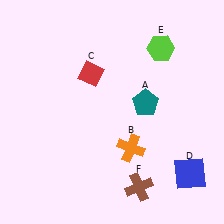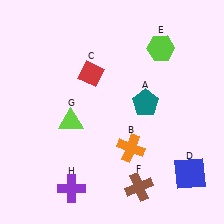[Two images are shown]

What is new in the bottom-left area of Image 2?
A purple cross (H) was added in the bottom-left area of Image 2.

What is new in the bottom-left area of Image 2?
A lime triangle (G) was added in the bottom-left area of Image 2.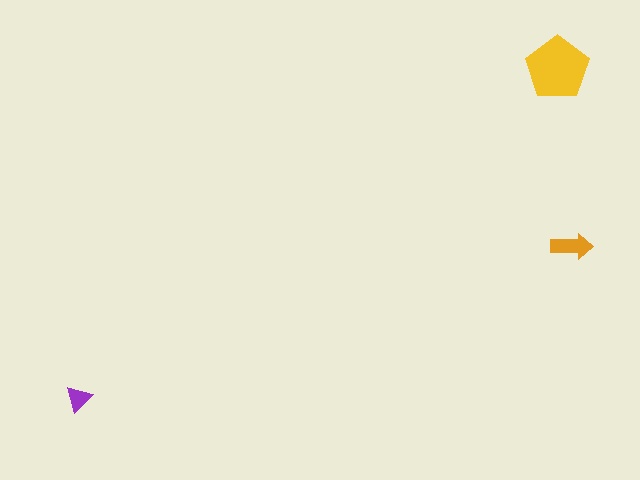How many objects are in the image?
There are 3 objects in the image.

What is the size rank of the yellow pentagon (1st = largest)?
1st.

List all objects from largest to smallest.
The yellow pentagon, the orange arrow, the purple triangle.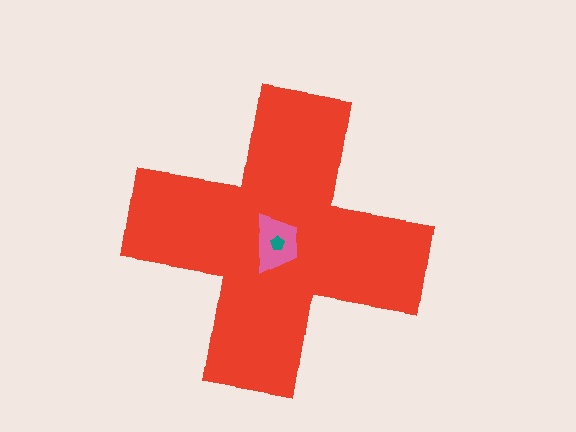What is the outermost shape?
The red cross.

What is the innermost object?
The teal pentagon.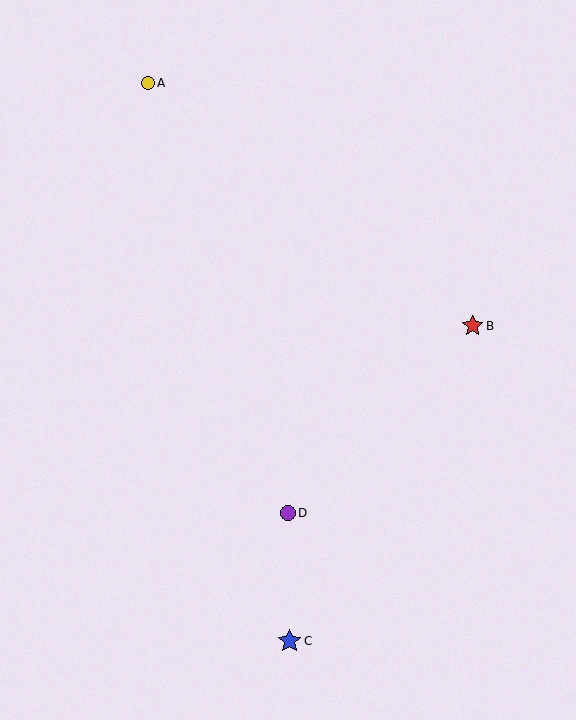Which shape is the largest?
The blue star (labeled C) is the largest.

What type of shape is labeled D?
Shape D is a purple circle.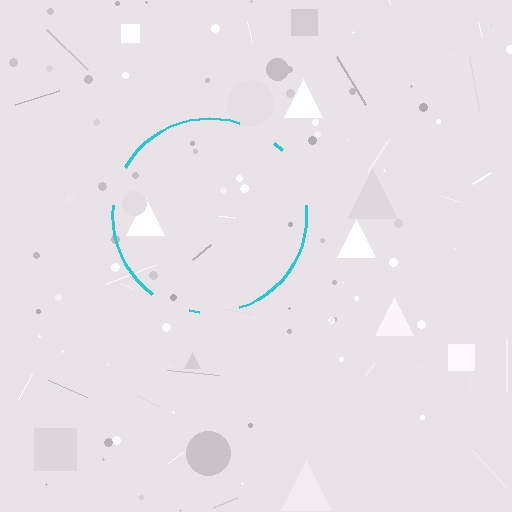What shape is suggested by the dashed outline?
The dashed outline suggests a circle.